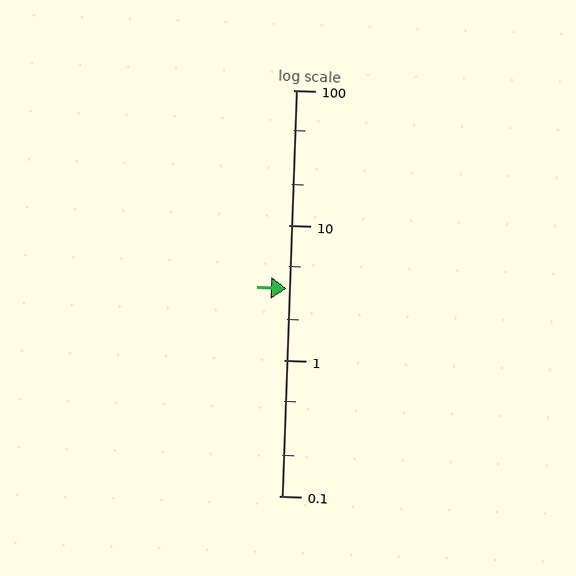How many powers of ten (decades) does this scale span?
The scale spans 3 decades, from 0.1 to 100.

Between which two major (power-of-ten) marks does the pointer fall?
The pointer is between 1 and 10.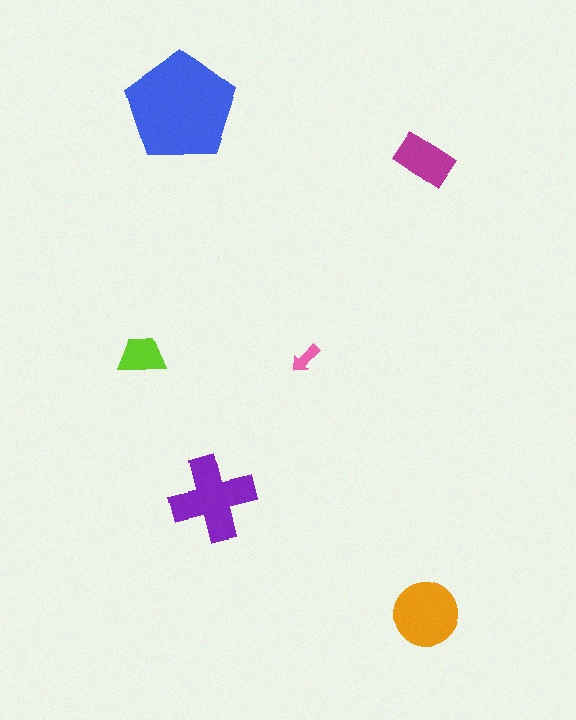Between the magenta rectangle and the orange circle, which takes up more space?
The orange circle.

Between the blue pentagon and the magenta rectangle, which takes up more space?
The blue pentagon.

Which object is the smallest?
The pink arrow.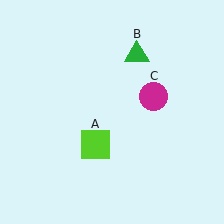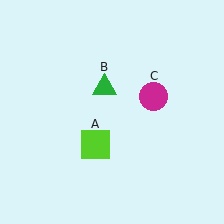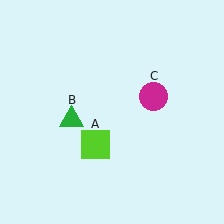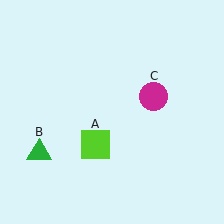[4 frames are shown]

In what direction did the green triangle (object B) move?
The green triangle (object B) moved down and to the left.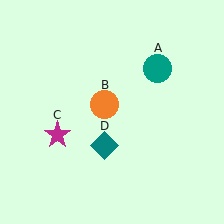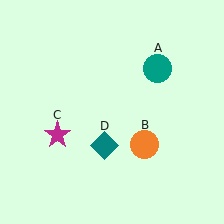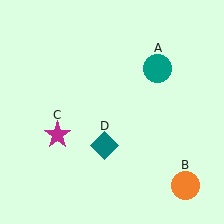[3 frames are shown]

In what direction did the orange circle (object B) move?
The orange circle (object B) moved down and to the right.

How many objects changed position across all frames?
1 object changed position: orange circle (object B).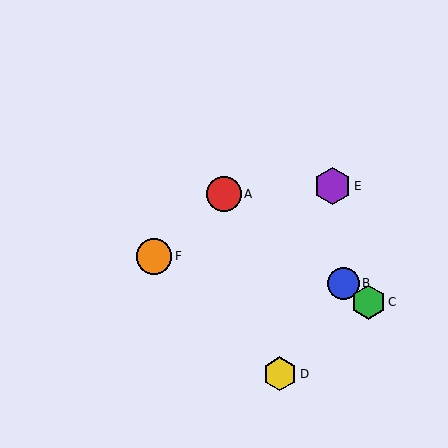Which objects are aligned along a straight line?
Objects A, B, C are aligned along a straight line.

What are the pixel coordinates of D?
Object D is at (280, 374).